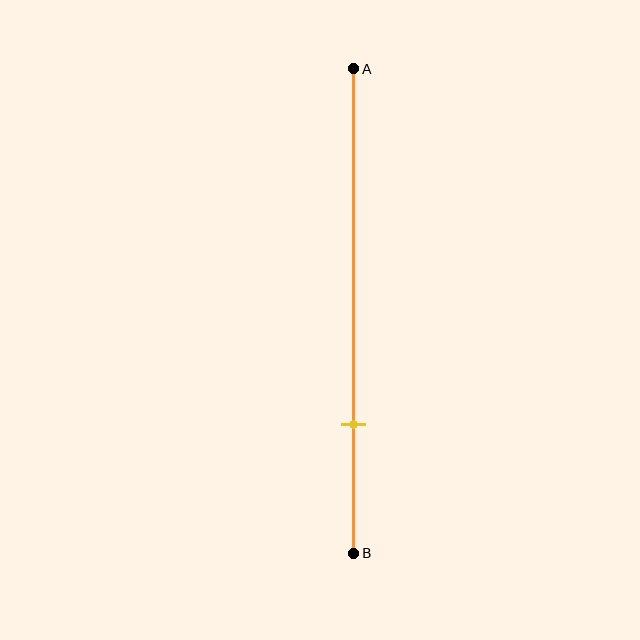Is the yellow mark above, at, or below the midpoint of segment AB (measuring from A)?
The yellow mark is below the midpoint of segment AB.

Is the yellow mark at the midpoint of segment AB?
No, the mark is at about 75% from A, not at the 50% midpoint.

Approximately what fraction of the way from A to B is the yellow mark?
The yellow mark is approximately 75% of the way from A to B.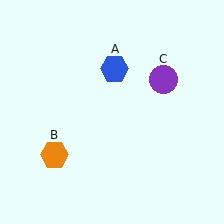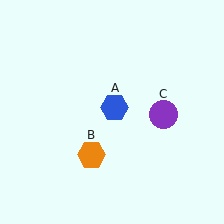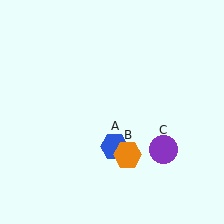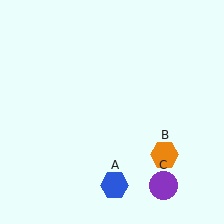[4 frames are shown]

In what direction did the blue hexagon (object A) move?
The blue hexagon (object A) moved down.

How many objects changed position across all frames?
3 objects changed position: blue hexagon (object A), orange hexagon (object B), purple circle (object C).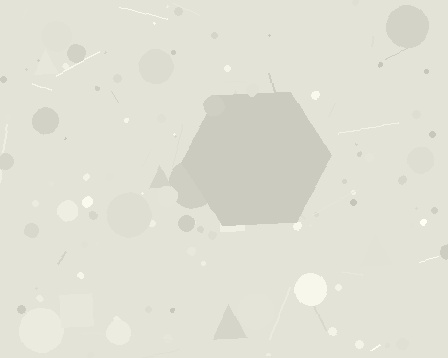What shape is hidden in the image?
A hexagon is hidden in the image.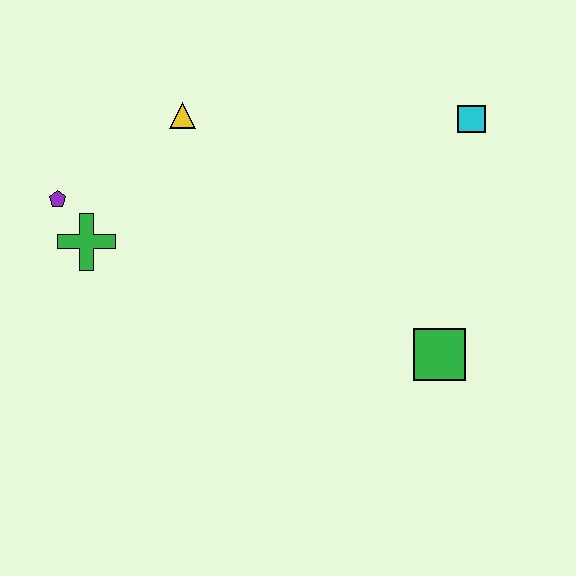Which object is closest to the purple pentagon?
The green cross is closest to the purple pentagon.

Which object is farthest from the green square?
The purple pentagon is farthest from the green square.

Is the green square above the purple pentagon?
No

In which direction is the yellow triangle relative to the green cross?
The yellow triangle is above the green cross.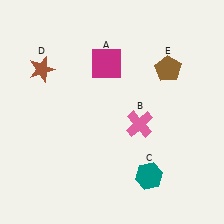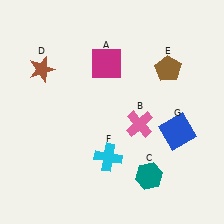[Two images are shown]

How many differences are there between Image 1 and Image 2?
There are 2 differences between the two images.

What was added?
A cyan cross (F), a blue square (G) were added in Image 2.